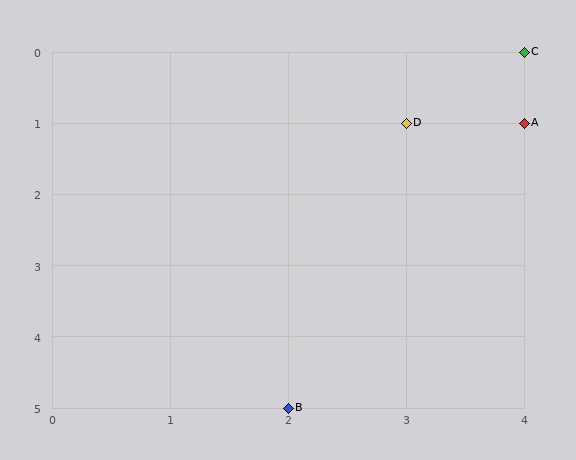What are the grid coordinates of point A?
Point A is at grid coordinates (4, 1).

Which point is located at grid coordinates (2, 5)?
Point B is at (2, 5).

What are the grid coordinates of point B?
Point B is at grid coordinates (2, 5).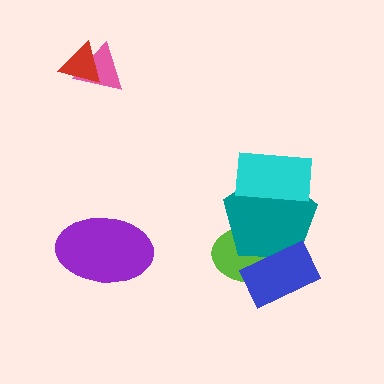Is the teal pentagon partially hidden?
Yes, it is partially covered by another shape.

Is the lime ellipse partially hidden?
Yes, it is partially covered by another shape.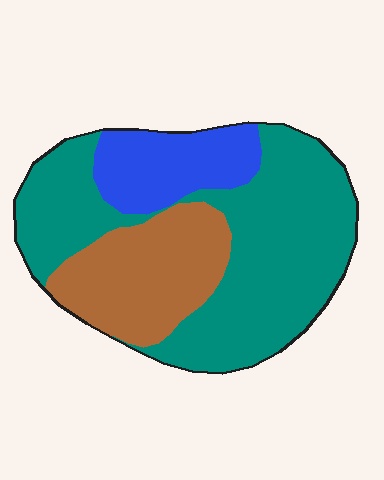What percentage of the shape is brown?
Brown covers around 25% of the shape.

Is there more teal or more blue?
Teal.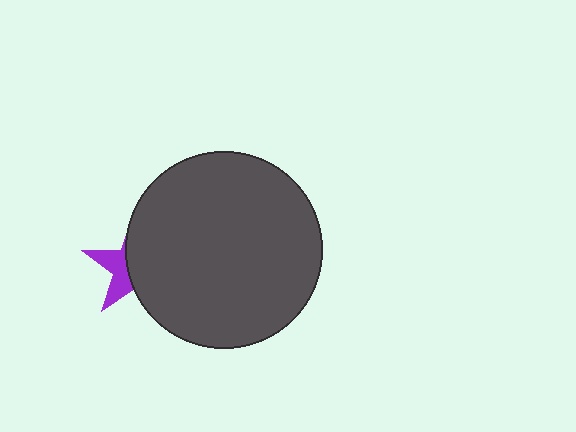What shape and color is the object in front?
The object in front is a dark gray circle.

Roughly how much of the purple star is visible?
A small part of it is visible (roughly 37%).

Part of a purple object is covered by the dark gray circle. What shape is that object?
It is a star.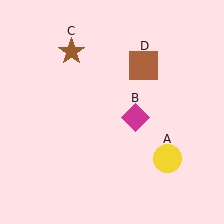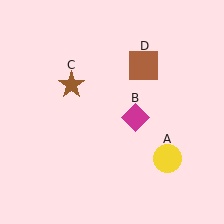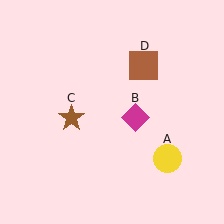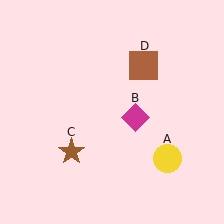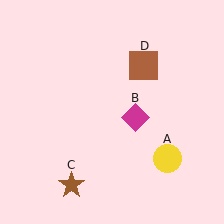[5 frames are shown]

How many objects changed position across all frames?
1 object changed position: brown star (object C).